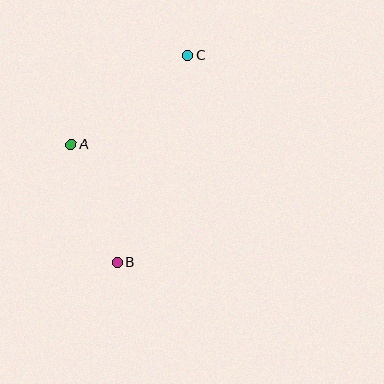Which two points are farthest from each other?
Points B and C are farthest from each other.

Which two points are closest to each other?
Points A and B are closest to each other.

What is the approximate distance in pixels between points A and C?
The distance between A and C is approximately 147 pixels.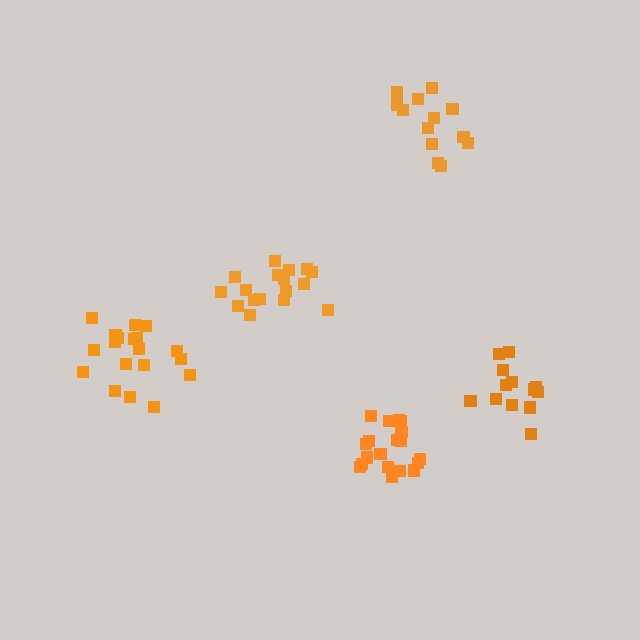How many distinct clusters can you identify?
There are 5 distinct clusters.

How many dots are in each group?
Group 1: 13 dots, Group 2: 19 dots, Group 3: 13 dots, Group 4: 19 dots, Group 5: 17 dots (81 total).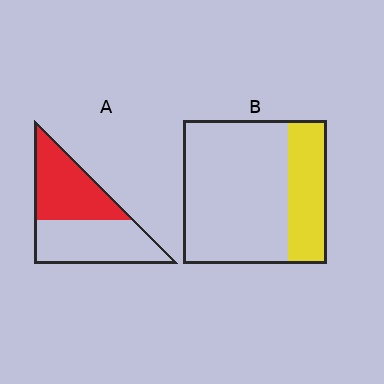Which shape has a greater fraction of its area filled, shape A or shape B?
Shape A.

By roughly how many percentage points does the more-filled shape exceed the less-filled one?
By roughly 20 percentage points (A over B).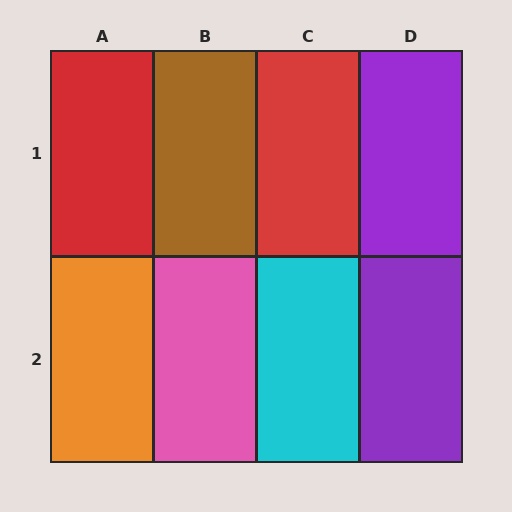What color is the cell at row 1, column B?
Brown.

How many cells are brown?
1 cell is brown.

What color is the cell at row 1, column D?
Purple.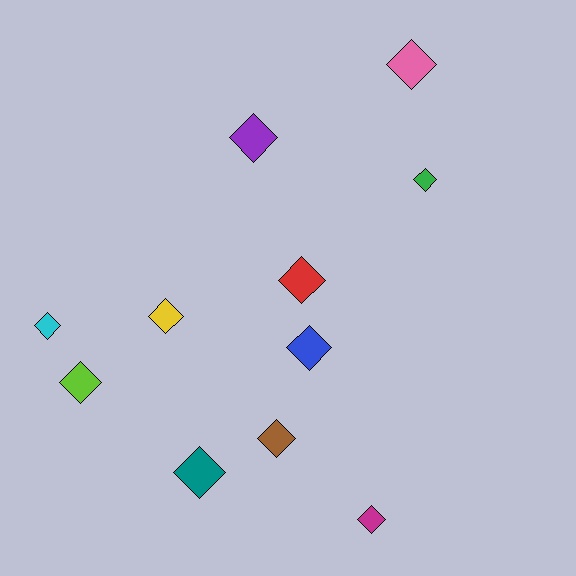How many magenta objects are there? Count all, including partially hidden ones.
There is 1 magenta object.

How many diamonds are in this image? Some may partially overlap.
There are 11 diamonds.